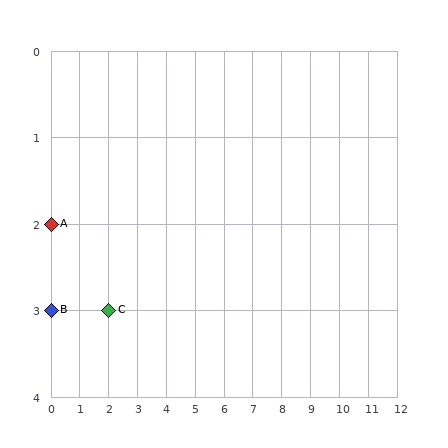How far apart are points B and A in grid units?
Points B and A are 1 row apart.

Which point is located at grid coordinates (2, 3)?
Point C is at (2, 3).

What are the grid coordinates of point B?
Point B is at grid coordinates (0, 3).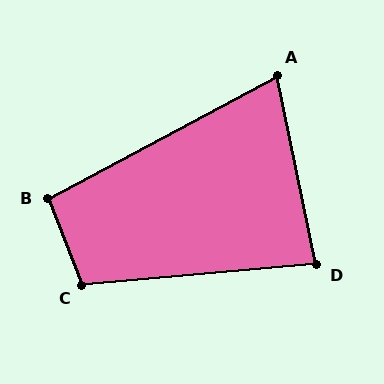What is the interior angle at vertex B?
Approximately 97 degrees (obtuse).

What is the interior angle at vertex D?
Approximately 83 degrees (acute).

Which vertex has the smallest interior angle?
A, at approximately 74 degrees.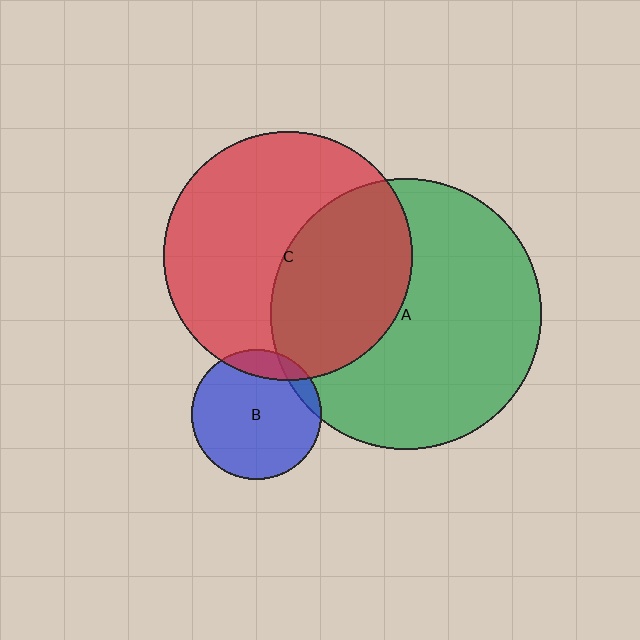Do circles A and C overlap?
Yes.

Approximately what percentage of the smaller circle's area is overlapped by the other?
Approximately 40%.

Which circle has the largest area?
Circle A (green).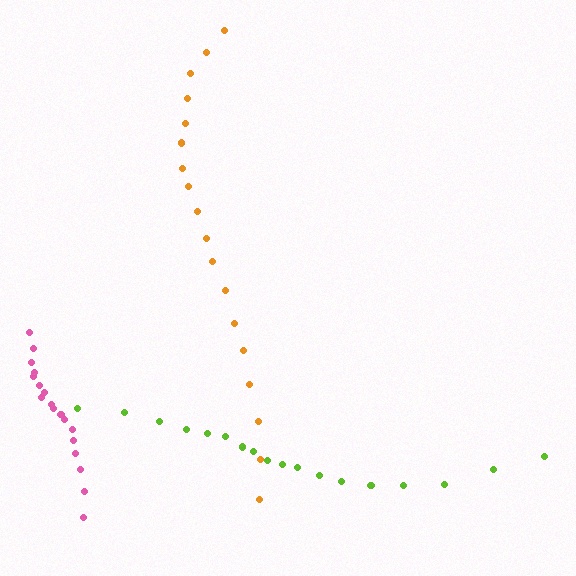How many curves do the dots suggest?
There are 3 distinct paths.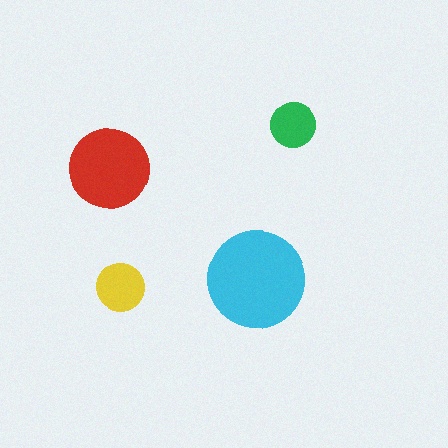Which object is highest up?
The green circle is topmost.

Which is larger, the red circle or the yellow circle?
The red one.